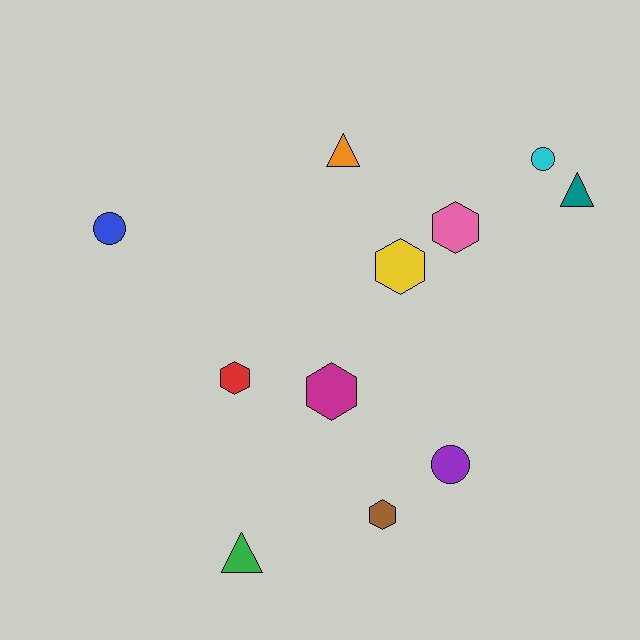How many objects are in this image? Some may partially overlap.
There are 11 objects.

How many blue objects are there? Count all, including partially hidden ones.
There is 1 blue object.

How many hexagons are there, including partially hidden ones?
There are 5 hexagons.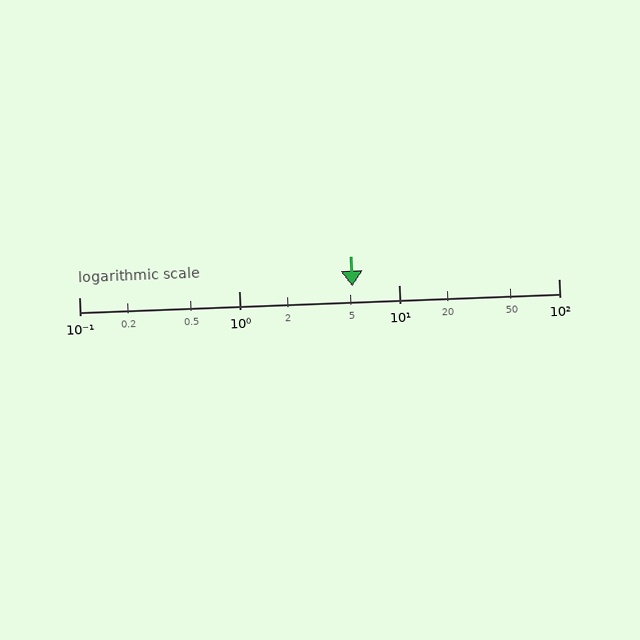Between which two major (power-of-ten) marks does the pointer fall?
The pointer is between 1 and 10.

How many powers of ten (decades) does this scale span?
The scale spans 3 decades, from 0.1 to 100.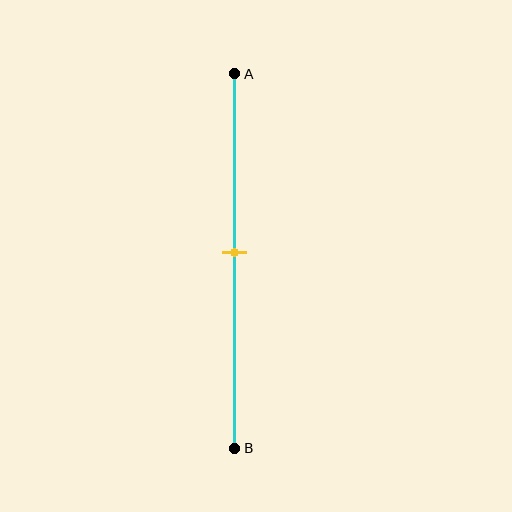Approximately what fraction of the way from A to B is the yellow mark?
The yellow mark is approximately 50% of the way from A to B.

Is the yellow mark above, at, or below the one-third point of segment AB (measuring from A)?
The yellow mark is below the one-third point of segment AB.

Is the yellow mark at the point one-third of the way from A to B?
No, the mark is at about 50% from A, not at the 33% one-third point.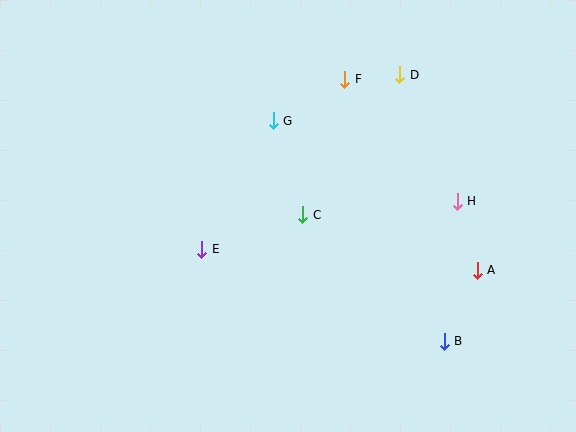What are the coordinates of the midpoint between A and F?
The midpoint between A and F is at (411, 175).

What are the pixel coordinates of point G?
Point G is at (273, 121).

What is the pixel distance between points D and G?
The distance between D and G is 135 pixels.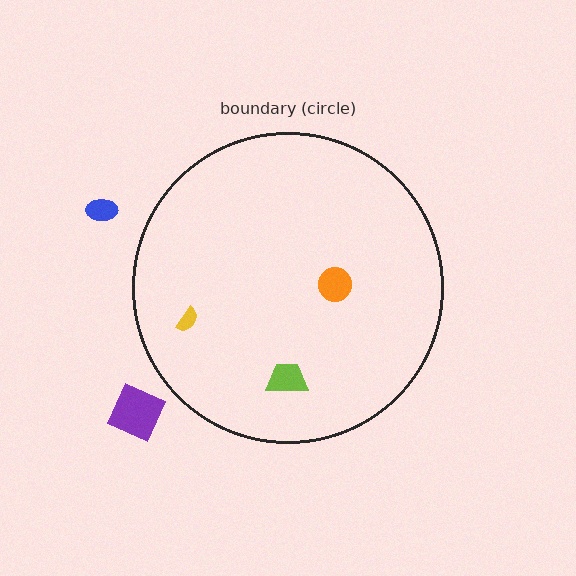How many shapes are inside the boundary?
3 inside, 2 outside.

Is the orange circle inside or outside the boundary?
Inside.